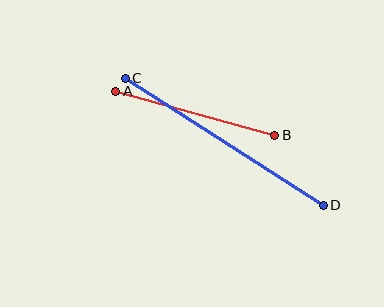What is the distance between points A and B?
The distance is approximately 165 pixels.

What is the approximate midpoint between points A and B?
The midpoint is at approximately (195, 113) pixels.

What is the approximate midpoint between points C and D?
The midpoint is at approximately (224, 142) pixels.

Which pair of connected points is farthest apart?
Points C and D are farthest apart.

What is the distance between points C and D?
The distance is approximately 235 pixels.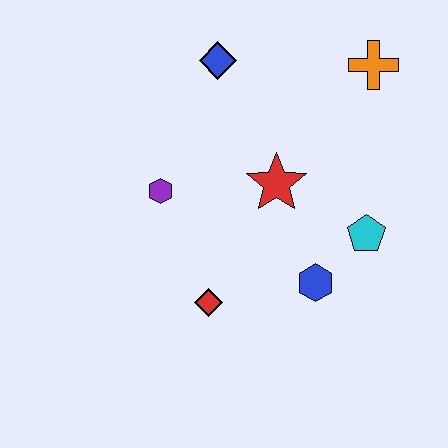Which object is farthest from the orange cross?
The red diamond is farthest from the orange cross.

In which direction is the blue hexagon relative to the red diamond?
The blue hexagon is to the right of the red diamond.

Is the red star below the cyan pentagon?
No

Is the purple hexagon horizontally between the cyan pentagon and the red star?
No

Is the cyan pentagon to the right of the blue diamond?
Yes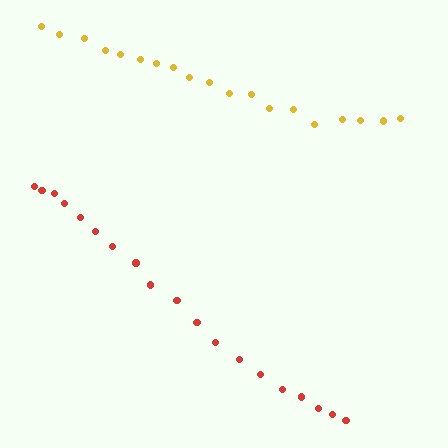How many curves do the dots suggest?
There are 2 distinct paths.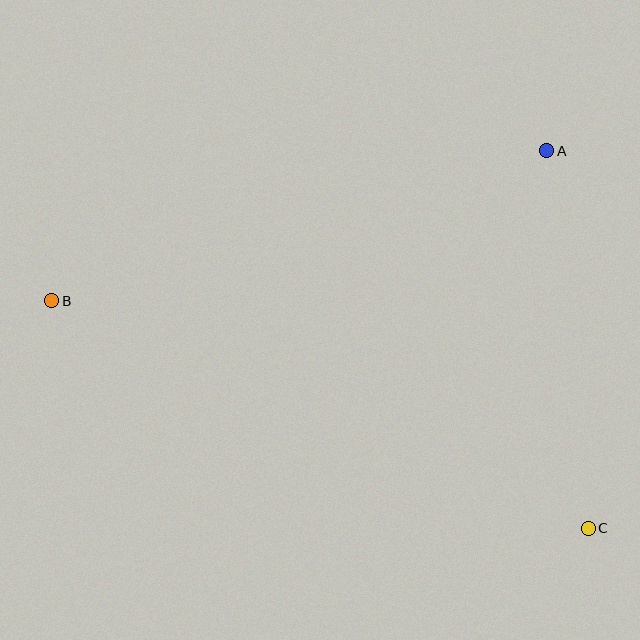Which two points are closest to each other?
Points A and C are closest to each other.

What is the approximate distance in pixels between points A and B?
The distance between A and B is approximately 517 pixels.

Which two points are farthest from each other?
Points B and C are farthest from each other.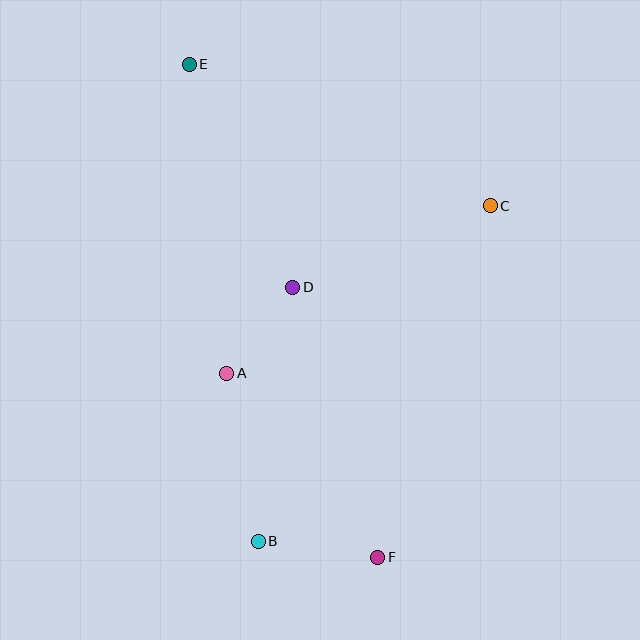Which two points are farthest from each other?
Points E and F are farthest from each other.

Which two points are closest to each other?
Points A and D are closest to each other.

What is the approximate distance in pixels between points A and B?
The distance between A and B is approximately 171 pixels.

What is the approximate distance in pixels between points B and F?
The distance between B and F is approximately 121 pixels.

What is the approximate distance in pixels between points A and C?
The distance between A and C is approximately 312 pixels.